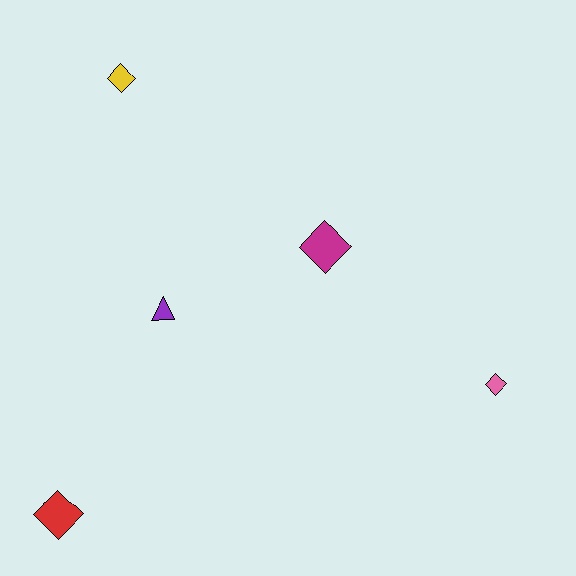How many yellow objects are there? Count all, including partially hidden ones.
There is 1 yellow object.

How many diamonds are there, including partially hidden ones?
There are 4 diamonds.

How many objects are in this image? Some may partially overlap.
There are 5 objects.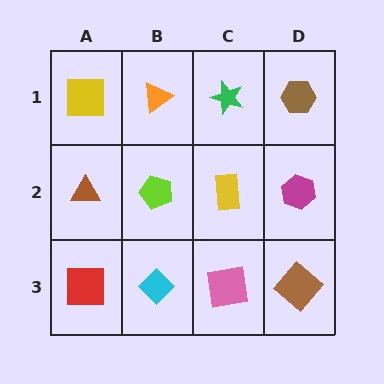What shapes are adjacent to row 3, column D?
A magenta hexagon (row 2, column D), a pink square (row 3, column C).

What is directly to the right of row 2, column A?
A lime pentagon.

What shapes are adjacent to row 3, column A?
A brown triangle (row 2, column A), a cyan diamond (row 3, column B).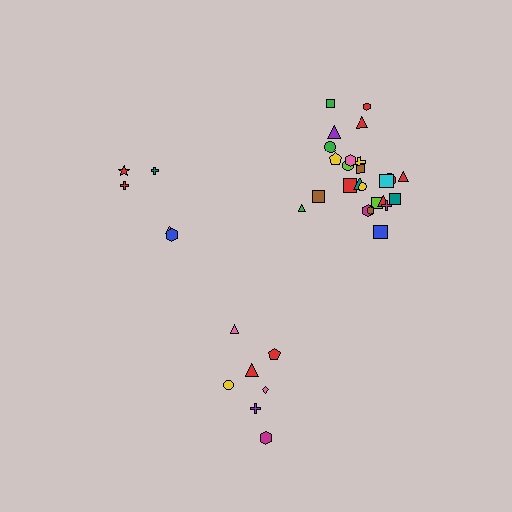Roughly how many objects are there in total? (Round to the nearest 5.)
Roughly 35 objects in total.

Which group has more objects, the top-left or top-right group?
The top-right group.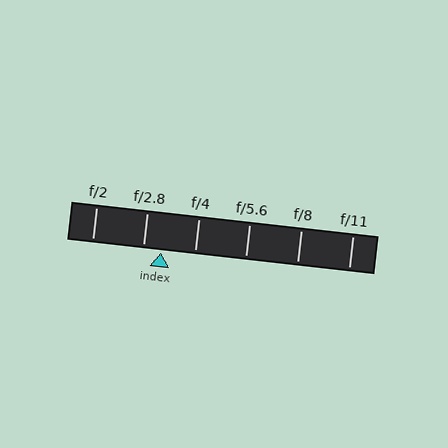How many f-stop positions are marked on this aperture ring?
There are 6 f-stop positions marked.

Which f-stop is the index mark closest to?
The index mark is closest to f/2.8.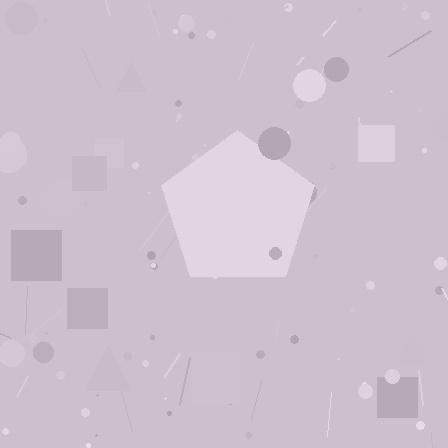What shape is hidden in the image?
A pentagon is hidden in the image.